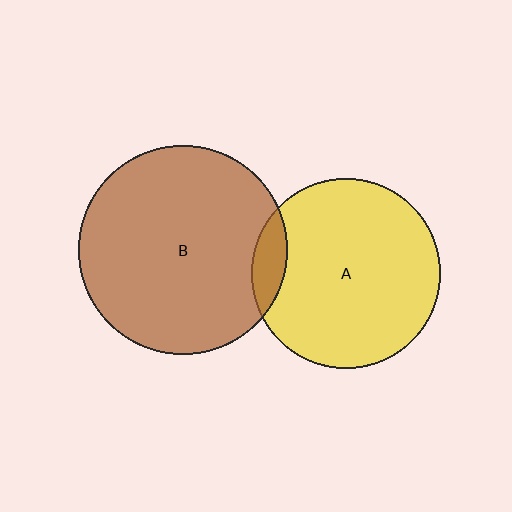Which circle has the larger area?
Circle B (brown).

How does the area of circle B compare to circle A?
Approximately 1.2 times.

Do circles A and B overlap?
Yes.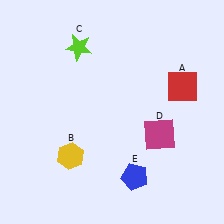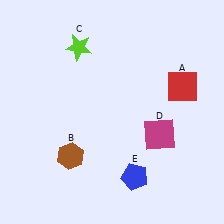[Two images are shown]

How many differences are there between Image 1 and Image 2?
There is 1 difference between the two images.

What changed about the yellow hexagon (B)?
In Image 1, B is yellow. In Image 2, it changed to brown.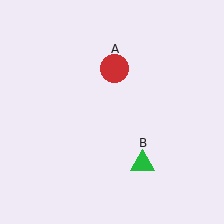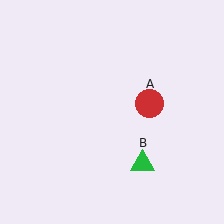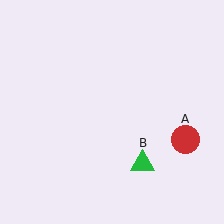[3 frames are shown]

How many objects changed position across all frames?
1 object changed position: red circle (object A).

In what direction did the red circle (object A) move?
The red circle (object A) moved down and to the right.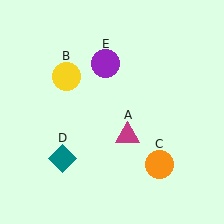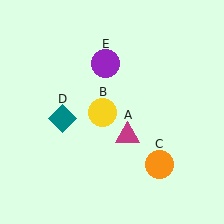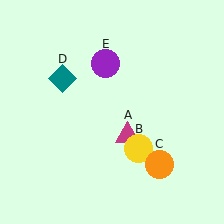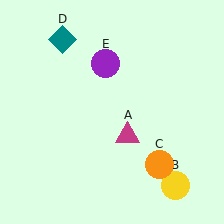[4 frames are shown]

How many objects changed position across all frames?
2 objects changed position: yellow circle (object B), teal diamond (object D).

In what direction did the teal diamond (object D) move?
The teal diamond (object D) moved up.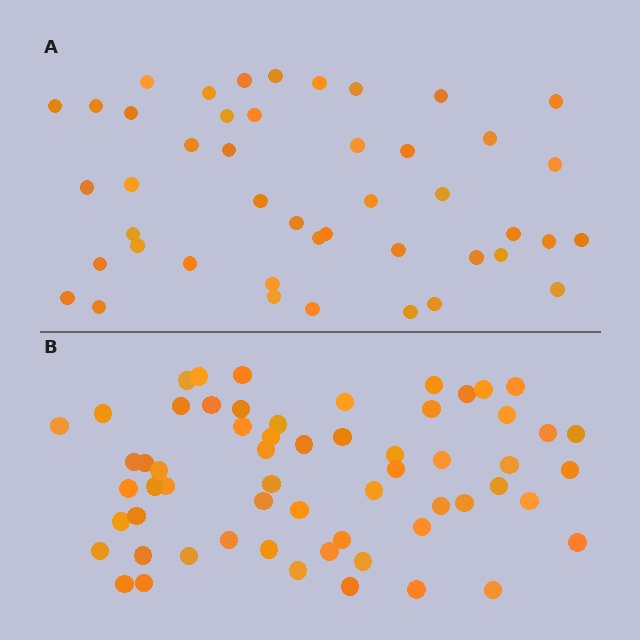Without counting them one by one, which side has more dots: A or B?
Region B (the bottom region) has more dots.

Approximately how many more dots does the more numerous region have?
Region B has approximately 15 more dots than region A.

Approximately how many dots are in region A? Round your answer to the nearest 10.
About 40 dots. (The exact count is 45, which rounds to 40.)